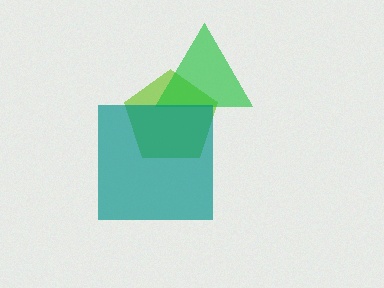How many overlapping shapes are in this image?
There are 3 overlapping shapes in the image.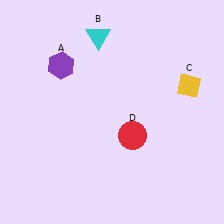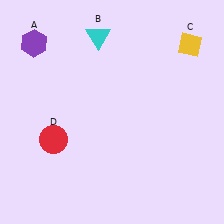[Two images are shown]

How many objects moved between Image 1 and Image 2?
3 objects moved between the two images.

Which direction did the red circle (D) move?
The red circle (D) moved left.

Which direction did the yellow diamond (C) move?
The yellow diamond (C) moved up.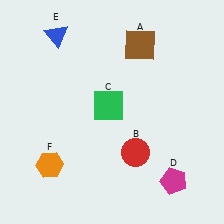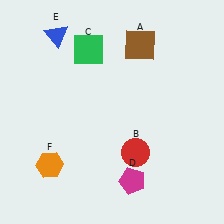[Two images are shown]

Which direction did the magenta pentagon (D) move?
The magenta pentagon (D) moved left.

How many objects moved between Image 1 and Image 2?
2 objects moved between the two images.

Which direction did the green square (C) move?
The green square (C) moved up.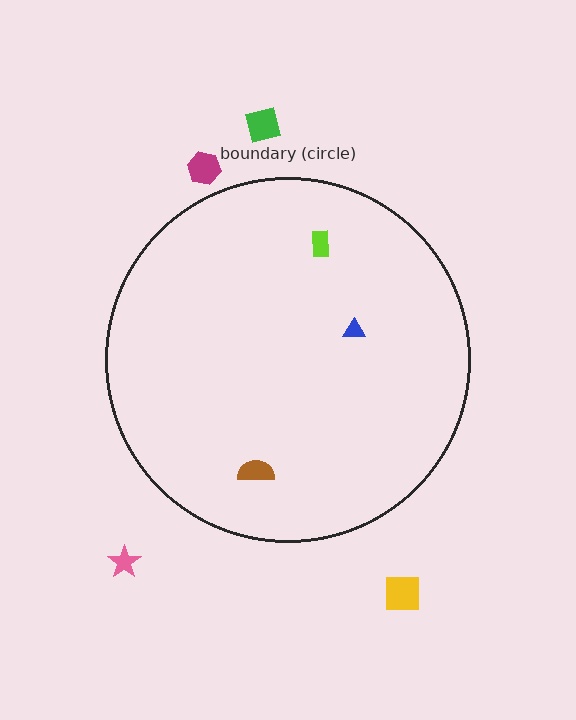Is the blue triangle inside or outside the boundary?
Inside.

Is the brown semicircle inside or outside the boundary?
Inside.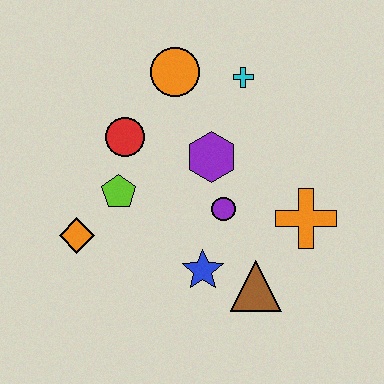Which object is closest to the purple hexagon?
The purple circle is closest to the purple hexagon.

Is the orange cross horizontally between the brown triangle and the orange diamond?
No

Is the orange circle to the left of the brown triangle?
Yes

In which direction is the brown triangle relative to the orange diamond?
The brown triangle is to the right of the orange diamond.